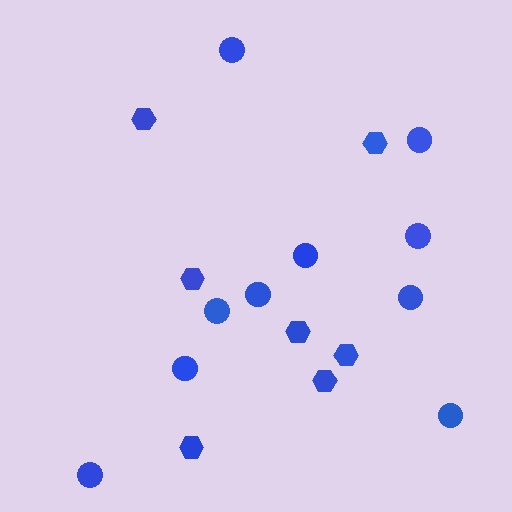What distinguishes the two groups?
There are 2 groups: one group of hexagons (7) and one group of circles (10).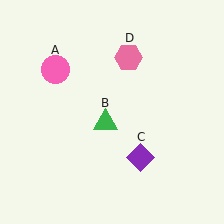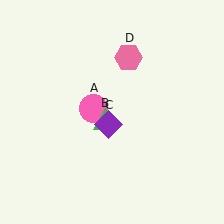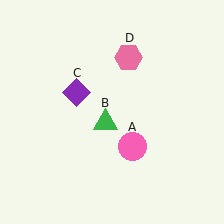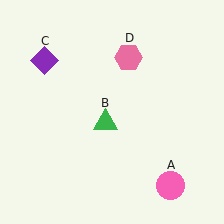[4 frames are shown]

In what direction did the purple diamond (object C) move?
The purple diamond (object C) moved up and to the left.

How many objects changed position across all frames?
2 objects changed position: pink circle (object A), purple diamond (object C).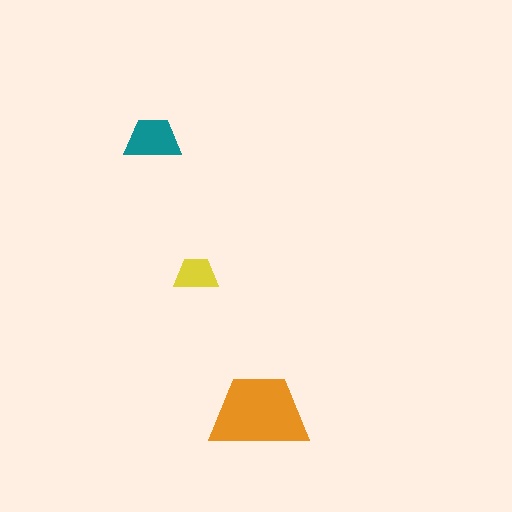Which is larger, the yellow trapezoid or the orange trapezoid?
The orange one.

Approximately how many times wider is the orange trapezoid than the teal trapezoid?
About 2 times wider.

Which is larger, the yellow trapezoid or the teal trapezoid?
The teal one.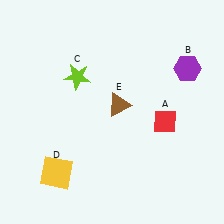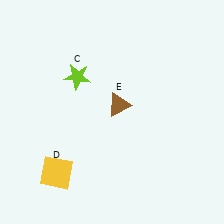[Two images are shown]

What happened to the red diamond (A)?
The red diamond (A) was removed in Image 2. It was in the bottom-right area of Image 1.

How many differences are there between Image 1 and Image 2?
There are 2 differences between the two images.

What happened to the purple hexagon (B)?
The purple hexagon (B) was removed in Image 2. It was in the top-right area of Image 1.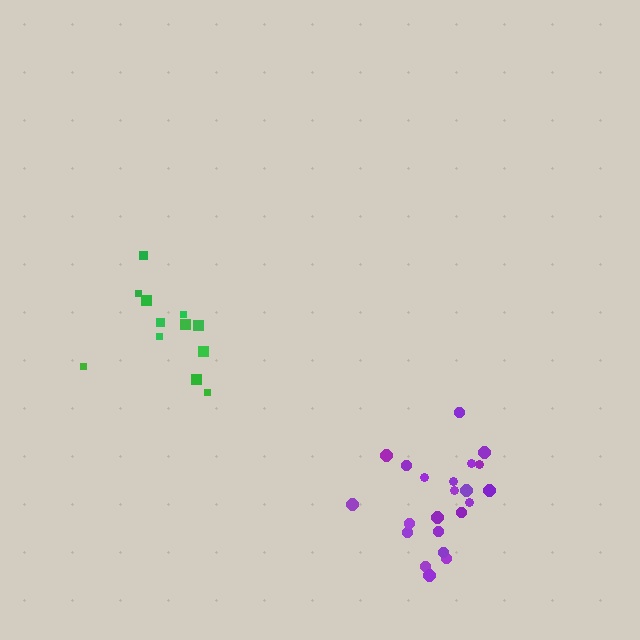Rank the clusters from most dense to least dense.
purple, green.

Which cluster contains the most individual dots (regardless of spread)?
Purple (22).